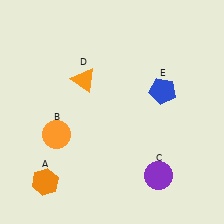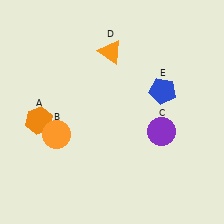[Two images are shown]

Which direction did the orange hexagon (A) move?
The orange hexagon (A) moved up.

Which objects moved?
The objects that moved are: the orange hexagon (A), the purple circle (C), the orange triangle (D).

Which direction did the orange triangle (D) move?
The orange triangle (D) moved up.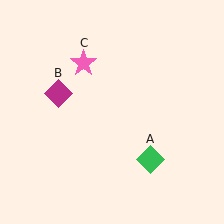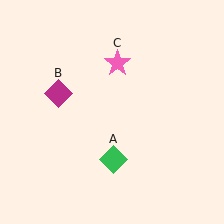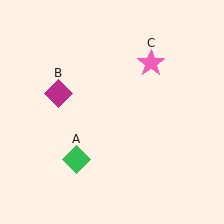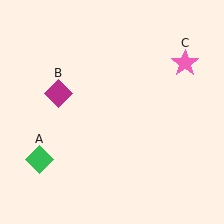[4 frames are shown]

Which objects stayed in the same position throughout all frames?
Magenta diamond (object B) remained stationary.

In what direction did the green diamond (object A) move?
The green diamond (object A) moved left.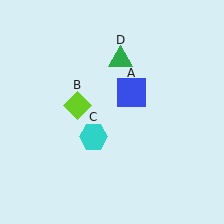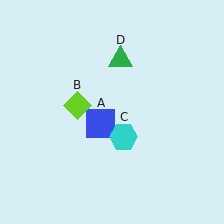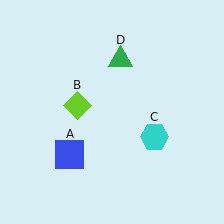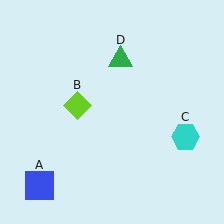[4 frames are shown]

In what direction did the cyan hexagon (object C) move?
The cyan hexagon (object C) moved right.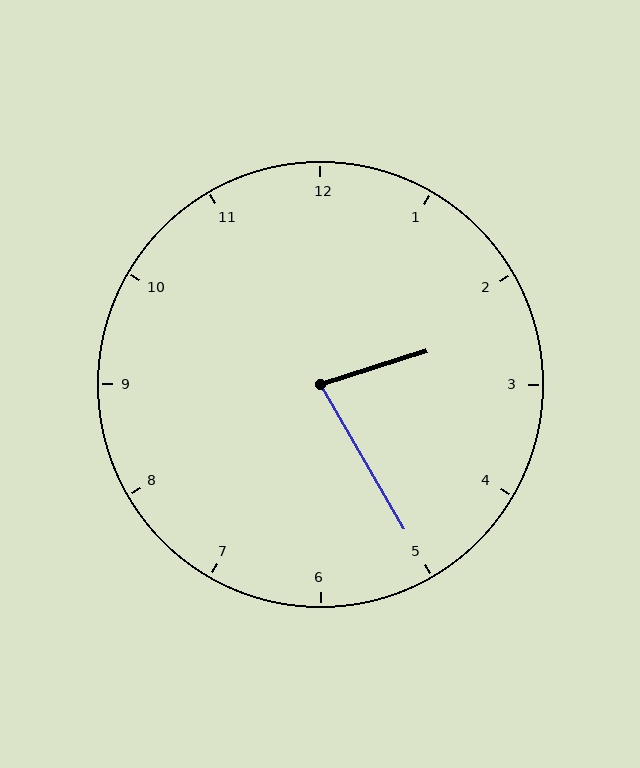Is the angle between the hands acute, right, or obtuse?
It is acute.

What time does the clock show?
2:25.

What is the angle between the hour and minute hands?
Approximately 78 degrees.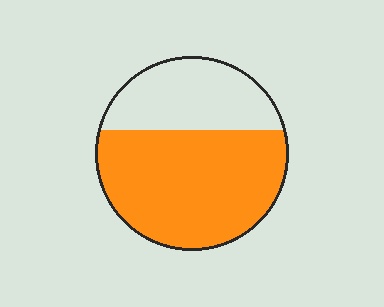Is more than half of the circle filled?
Yes.